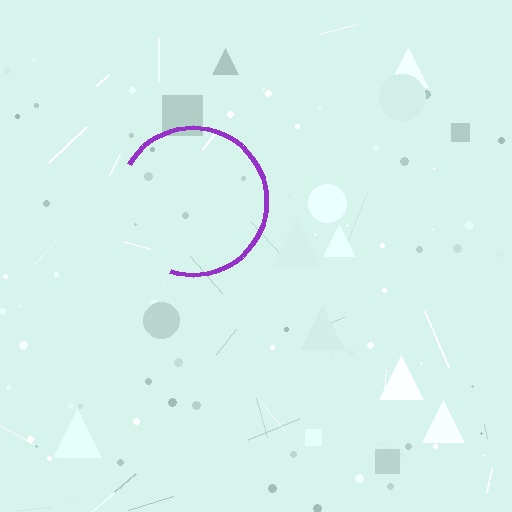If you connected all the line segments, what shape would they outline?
They would outline a circle.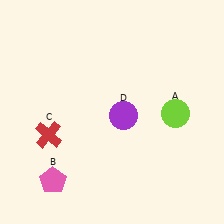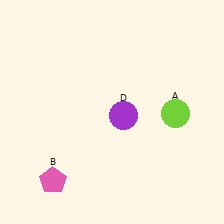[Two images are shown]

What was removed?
The red cross (C) was removed in Image 2.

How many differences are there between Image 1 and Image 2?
There is 1 difference between the two images.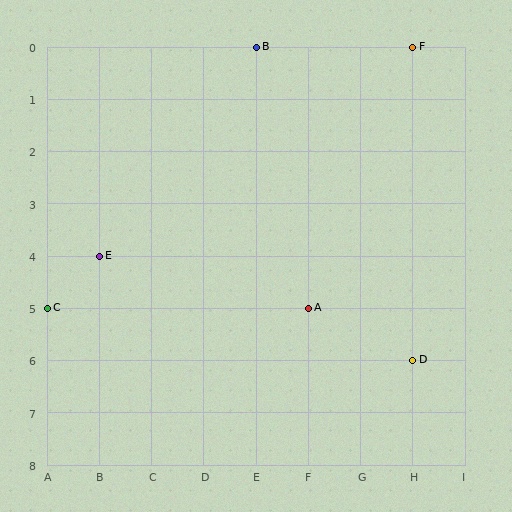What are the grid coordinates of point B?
Point B is at grid coordinates (E, 0).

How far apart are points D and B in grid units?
Points D and B are 3 columns and 6 rows apart (about 6.7 grid units diagonally).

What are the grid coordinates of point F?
Point F is at grid coordinates (H, 0).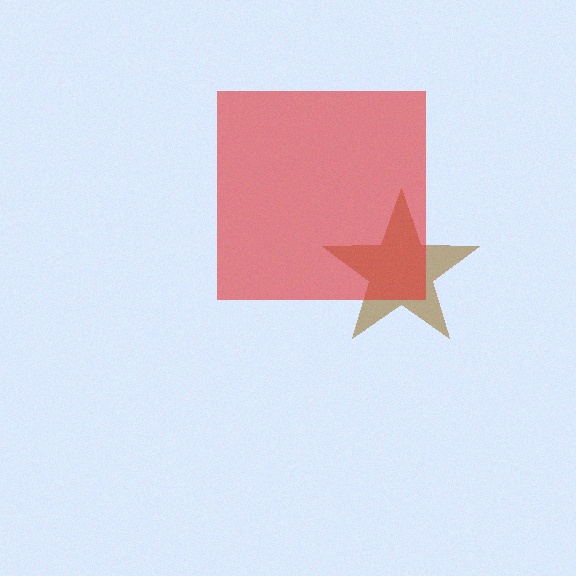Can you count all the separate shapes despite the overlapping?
Yes, there are 2 separate shapes.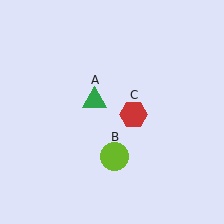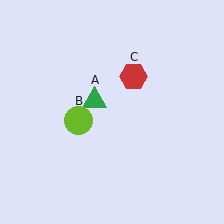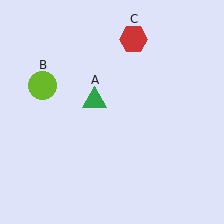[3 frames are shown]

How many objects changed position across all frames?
2 objects changed position: lime circle (object B), red hexagon (object C).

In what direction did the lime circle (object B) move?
The lime circle (object B) moved up and to the left.